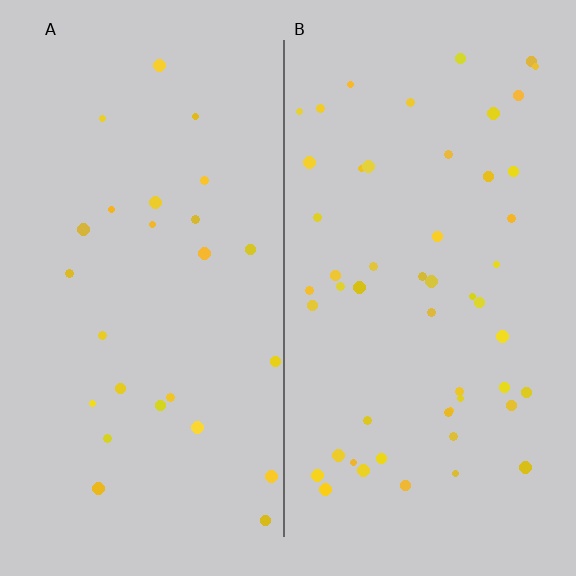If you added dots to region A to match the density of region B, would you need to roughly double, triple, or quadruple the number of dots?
Approximately double.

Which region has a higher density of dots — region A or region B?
B (the right).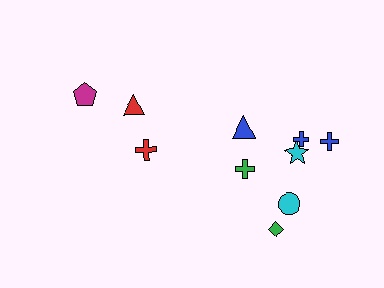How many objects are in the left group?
There are 3 objects.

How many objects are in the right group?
There are 7 objects.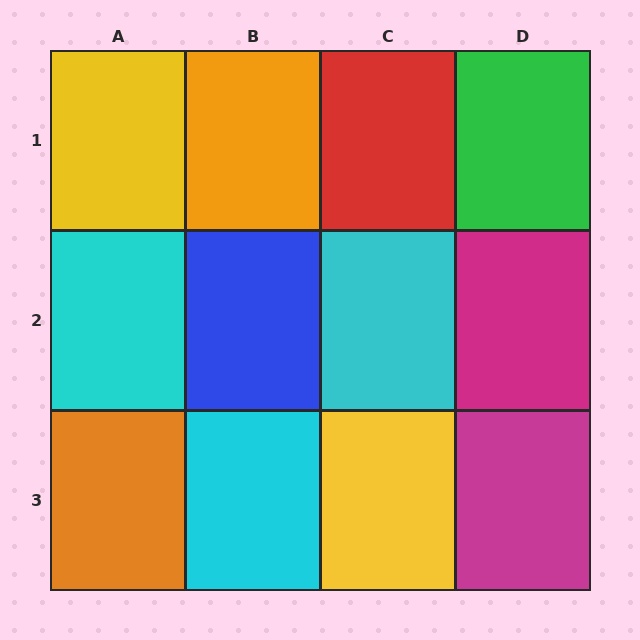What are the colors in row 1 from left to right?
Yellow, orange, red, green.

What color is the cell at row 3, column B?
Cyan.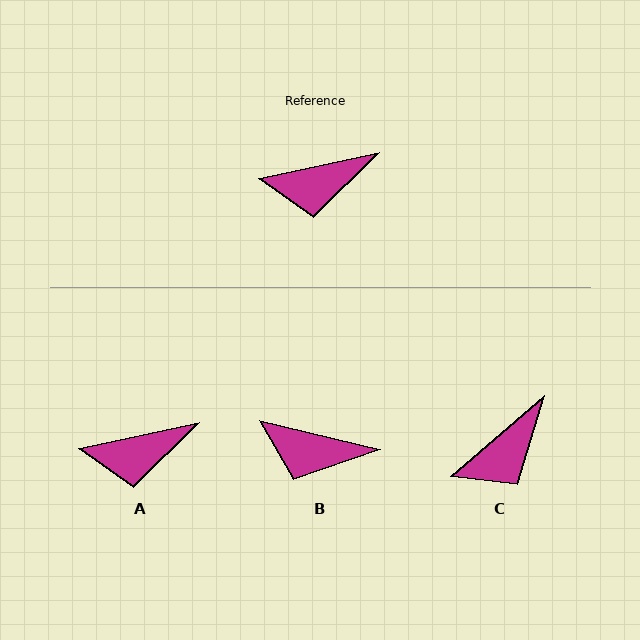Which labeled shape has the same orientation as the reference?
A.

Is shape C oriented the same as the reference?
No, it is off by about 28 degrees.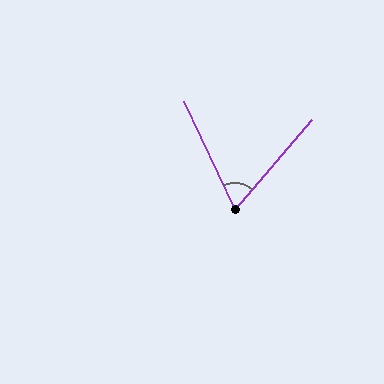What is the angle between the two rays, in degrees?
Approximately 66 degrees.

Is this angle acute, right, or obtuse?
It is acute.